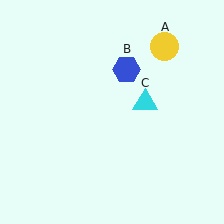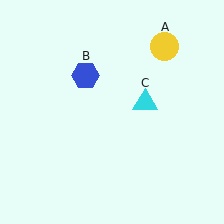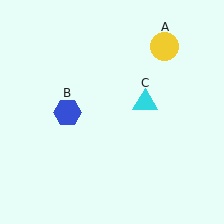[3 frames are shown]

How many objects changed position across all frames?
1 object changed position: blue hexagon (object B).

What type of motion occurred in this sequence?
The blue hexagon (object B) rotated counterclockwise around the center of the scene.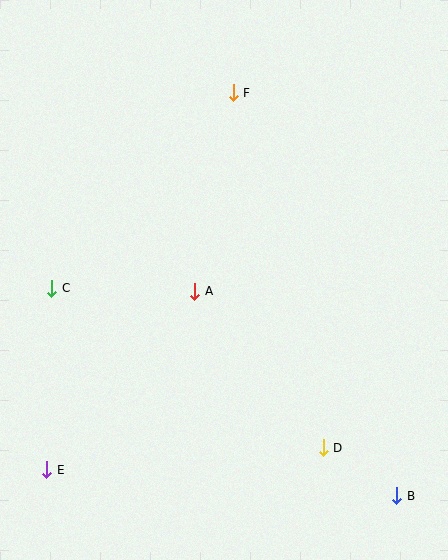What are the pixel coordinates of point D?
Point D is at (323, 448).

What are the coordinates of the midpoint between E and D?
The midpoint between E and D is at (185, 459).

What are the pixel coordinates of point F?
Point F is at (233, 93).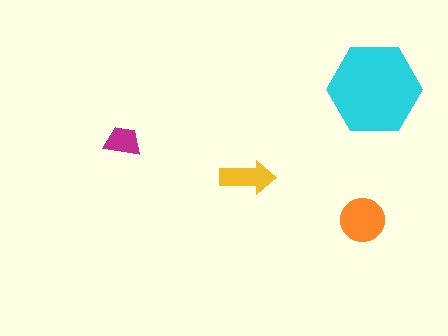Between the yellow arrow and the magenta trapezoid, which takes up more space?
The yellow arrow.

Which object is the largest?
The cyan hexagon.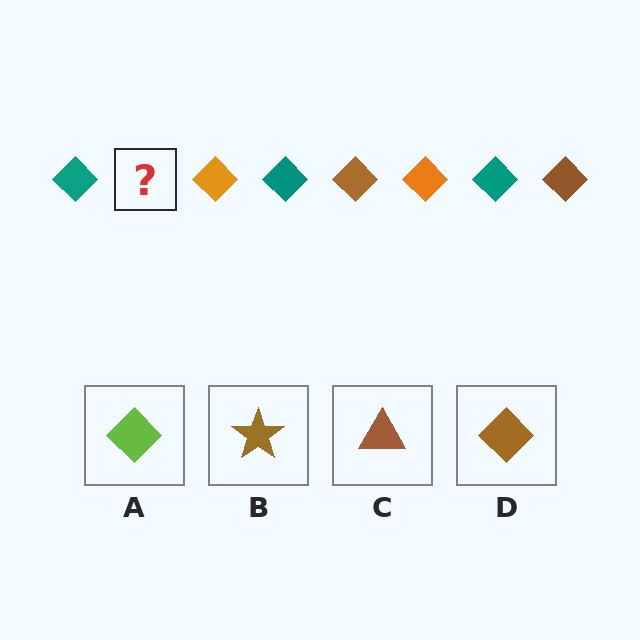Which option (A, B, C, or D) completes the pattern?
D.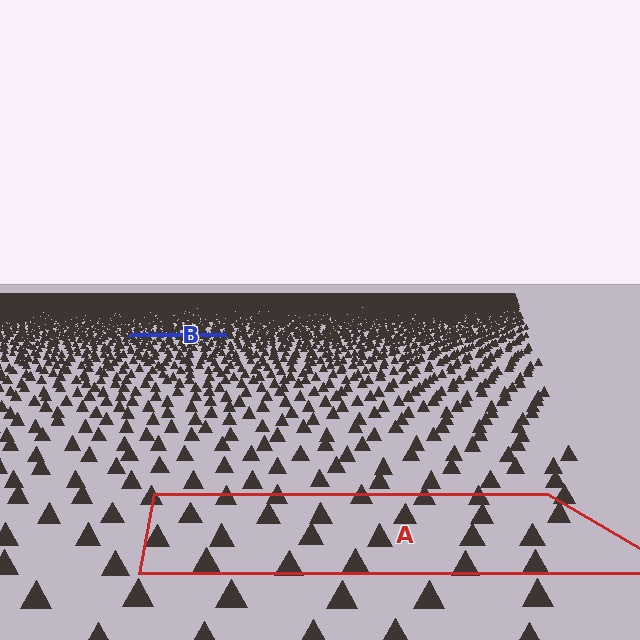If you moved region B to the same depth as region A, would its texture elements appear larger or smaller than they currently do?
They would appear larger. At a closer depth, the same texture elements are projected at a bigger on-screen size.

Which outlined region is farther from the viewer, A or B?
Region B is farther from the viewer — the texture elements inside it appear smaller and more densely packed.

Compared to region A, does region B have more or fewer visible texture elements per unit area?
Region B has more texture elements per unit area — they are packed more densely because it is farther away.